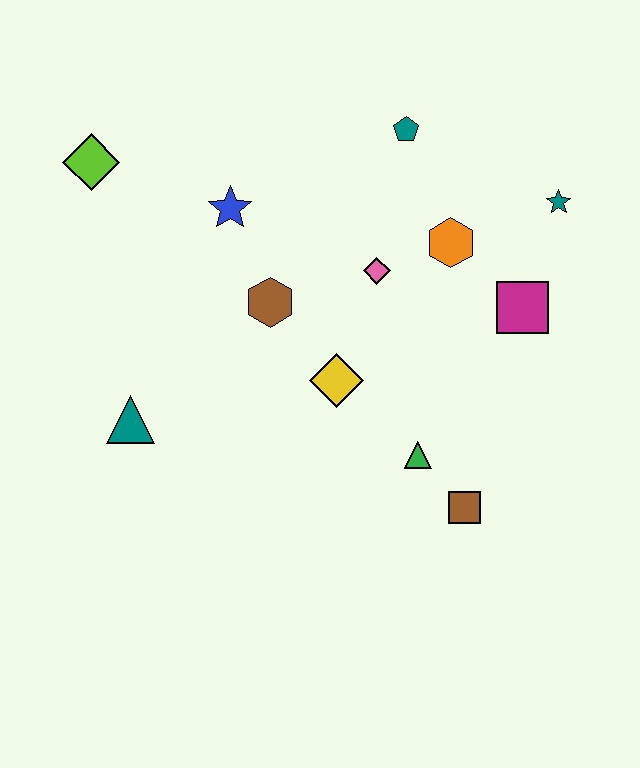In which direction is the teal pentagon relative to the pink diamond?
The teal pentagon is above the pink diamond.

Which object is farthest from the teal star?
The teal triangle is farthest from the teal star.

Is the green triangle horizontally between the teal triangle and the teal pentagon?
No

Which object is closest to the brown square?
The green triangle is closest to the brown square.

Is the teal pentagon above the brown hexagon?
Yes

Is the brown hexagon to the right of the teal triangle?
Yes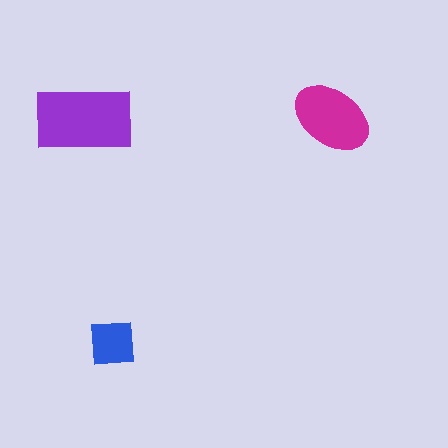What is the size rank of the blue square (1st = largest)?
3rd.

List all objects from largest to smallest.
The purple rectangle, the magenta ellipse, the blue square.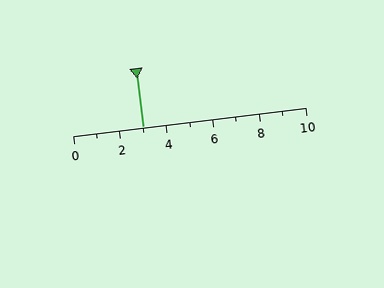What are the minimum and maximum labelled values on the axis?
The axis runs from 0 to 10.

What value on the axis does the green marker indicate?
The marker indicates approximately 3.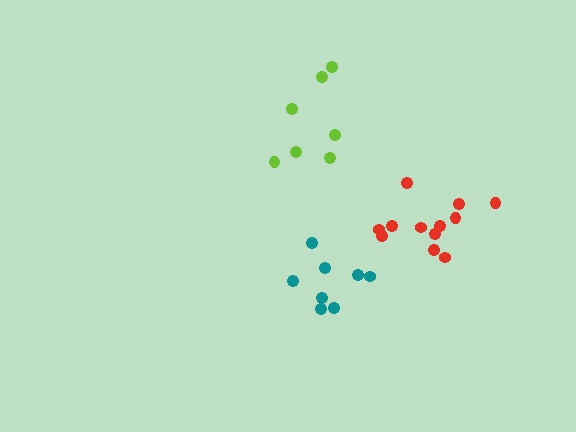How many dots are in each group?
Group 1: 8 dots, Group 2: 12 dots, Group 3: 7 dots (27 total).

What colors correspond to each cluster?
The clusters are colored: teal, red, lime.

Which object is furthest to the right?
The red cluster is rightmost.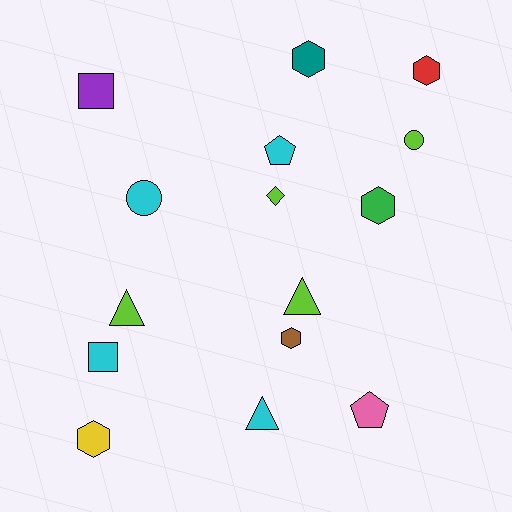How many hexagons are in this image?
There are 5 hexagons.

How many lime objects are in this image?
There are 4 lime objects.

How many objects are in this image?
There are 15 objects.